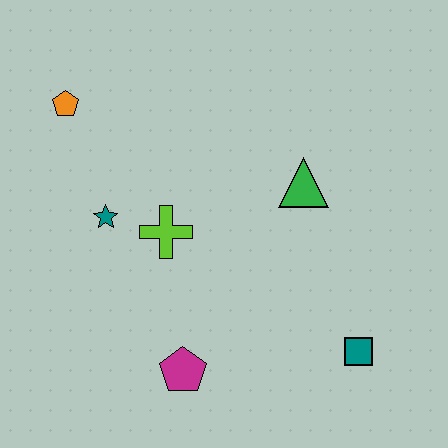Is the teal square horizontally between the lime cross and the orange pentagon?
No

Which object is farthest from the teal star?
The teal square is farthest from the teal star.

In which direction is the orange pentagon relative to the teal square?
The orange pentagon is to the left of the teal square.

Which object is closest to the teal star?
The lime cross is closest to the teal star.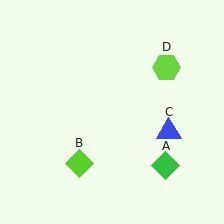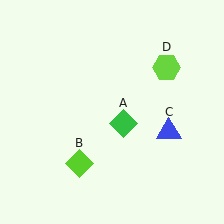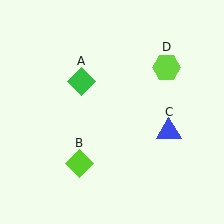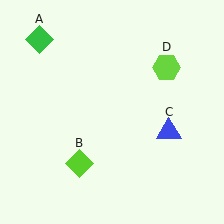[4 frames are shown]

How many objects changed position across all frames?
1 object changed position: green diamond (object A).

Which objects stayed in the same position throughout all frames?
Lime diamond (object B) and blue triangle (object C) and lime hexagon (object D) remained stationary.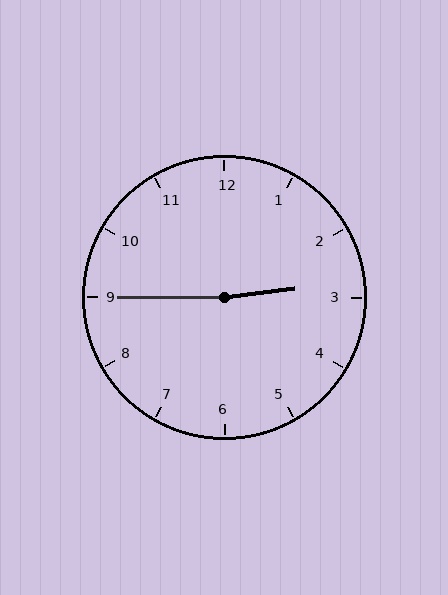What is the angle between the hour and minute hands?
Approximately 172 degrees.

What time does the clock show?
2:45.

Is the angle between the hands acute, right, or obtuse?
It is obtuse.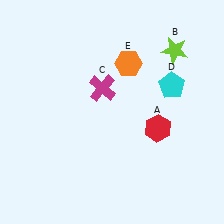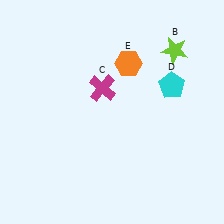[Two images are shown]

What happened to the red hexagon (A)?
The red hexagon (A) was removed in Image 2. It was in the bottom-right area of Image 1.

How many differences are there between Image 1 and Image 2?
There is 1 difference between the two images.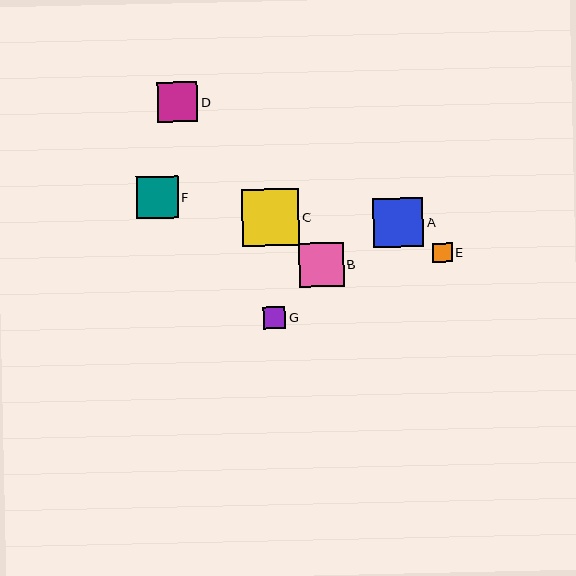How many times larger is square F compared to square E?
Square F is approximately 2.1 times the size of square E.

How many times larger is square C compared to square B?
Square C is approximately 1.3 times the size of square B.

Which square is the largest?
Square C is the largest with a size of approximately 57 pixels.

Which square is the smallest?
Square E is the smallest with a size of approximately 20 pixels.